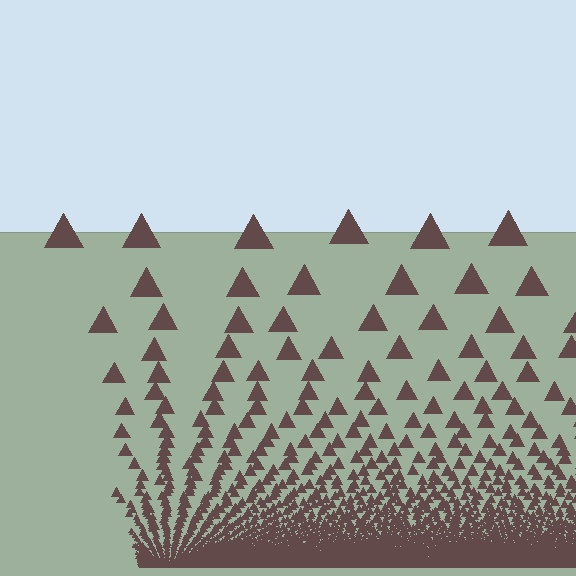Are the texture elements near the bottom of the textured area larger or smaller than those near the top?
Smaller. The gradient is inverted — elements near the bottom are smaller and denser.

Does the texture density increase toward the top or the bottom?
Density increases toward the bottom.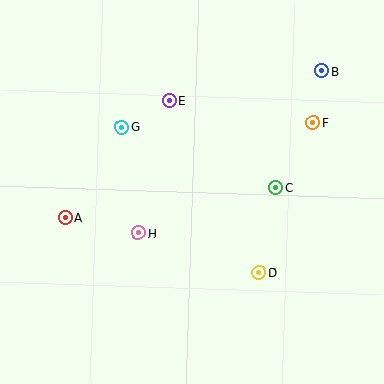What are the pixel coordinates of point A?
Point A is at (65, 218).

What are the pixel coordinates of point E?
Point E is at (169, 101).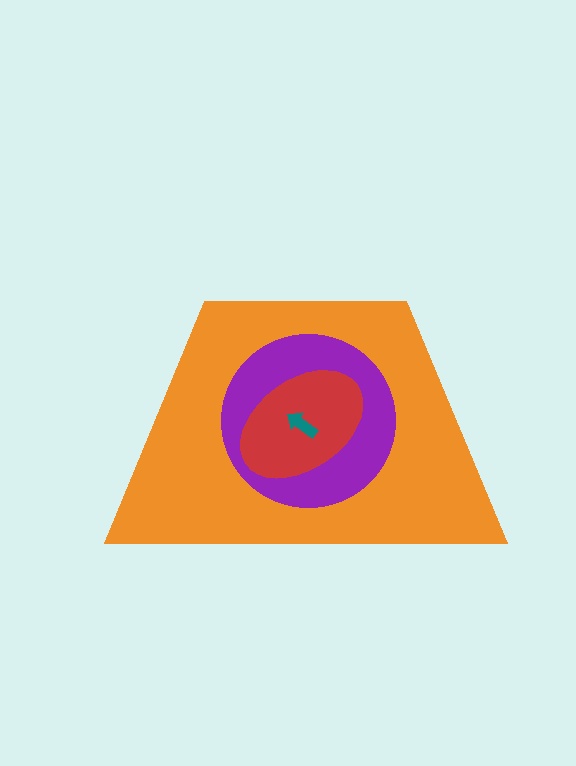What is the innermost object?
The teal arrow.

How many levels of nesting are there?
4.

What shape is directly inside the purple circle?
The red ellipse.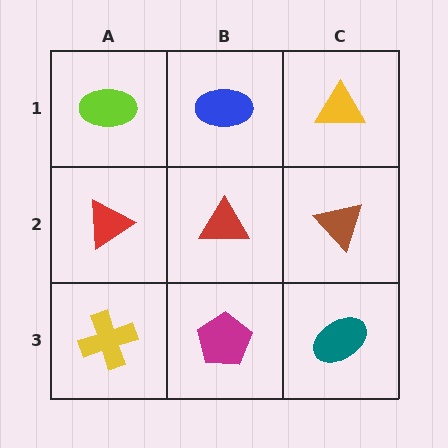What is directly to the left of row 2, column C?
A red triangle.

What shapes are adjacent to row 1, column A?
A red triangle (row 2, column A), a blue ellipse (row 1, column B).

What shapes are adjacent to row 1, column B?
A red triangle (row 2, column B), a lime ellipse (row 1, column A), a yellow triangle (row 1, column C).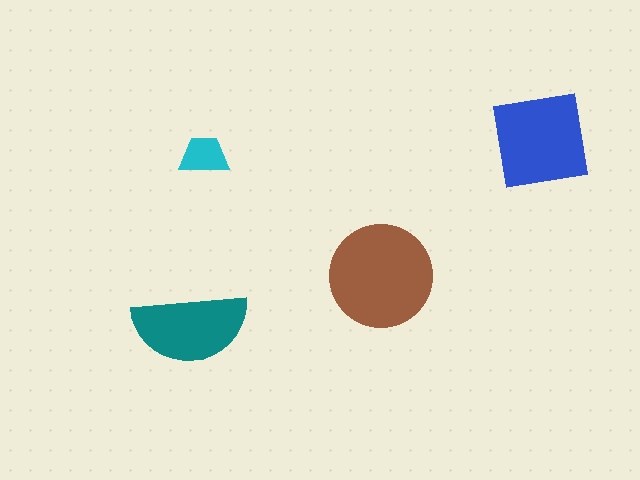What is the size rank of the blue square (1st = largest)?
2nd.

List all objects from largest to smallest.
The brown circle, the blue square, the teal semicircle, the cyan trapezoid.